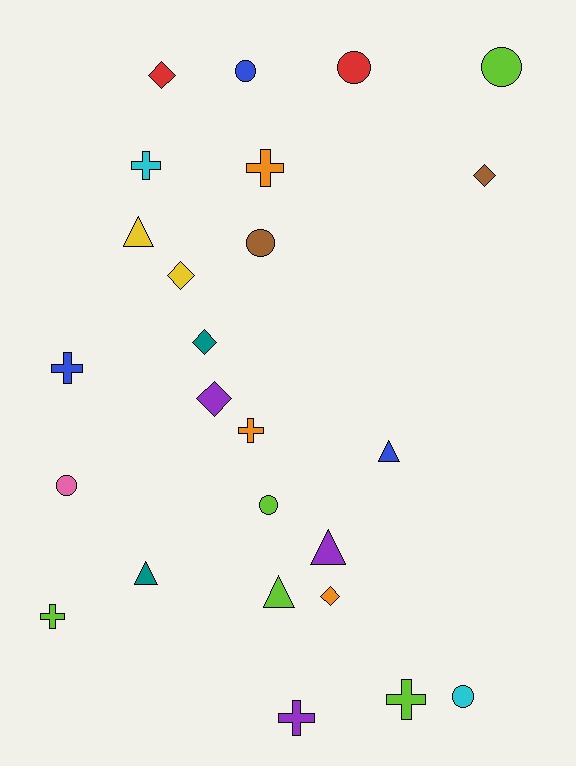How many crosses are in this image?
There are 7 crosses.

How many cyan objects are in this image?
There are 2 cyan objects.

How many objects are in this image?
There are 25 objects.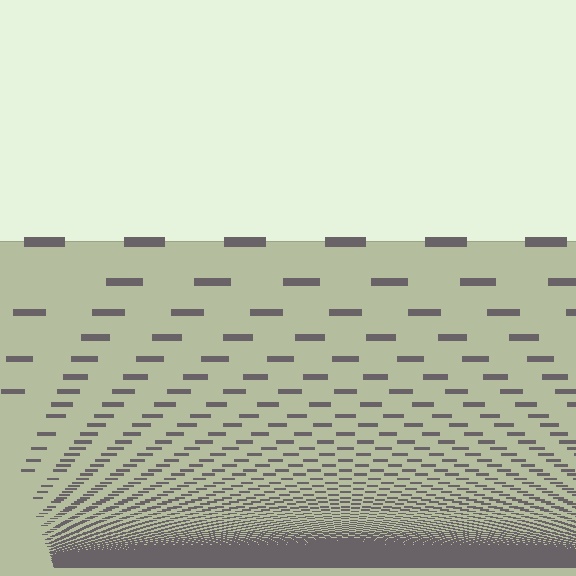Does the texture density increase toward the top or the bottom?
Density increases toward the bottom.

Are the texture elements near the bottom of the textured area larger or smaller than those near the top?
Smaller. The gradient is inverted — elements near the bottom are smaller and denser.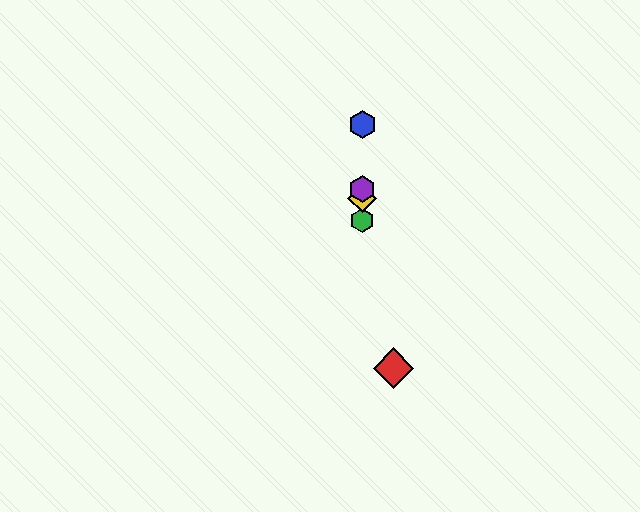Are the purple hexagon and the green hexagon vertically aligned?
Yes, both are at x≈362.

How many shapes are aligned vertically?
4 shapes (the blue hexagon, the green hexagon, the yellow diamond, the purple hexagon) are aligned vertically.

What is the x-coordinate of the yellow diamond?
The yellow diamond is at x≈362.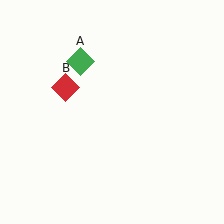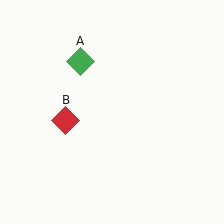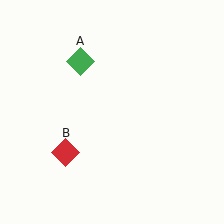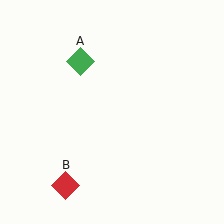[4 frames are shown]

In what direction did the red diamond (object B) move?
The red diamond (object B) moved down.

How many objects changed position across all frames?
1 object changed position: red diamond (object B).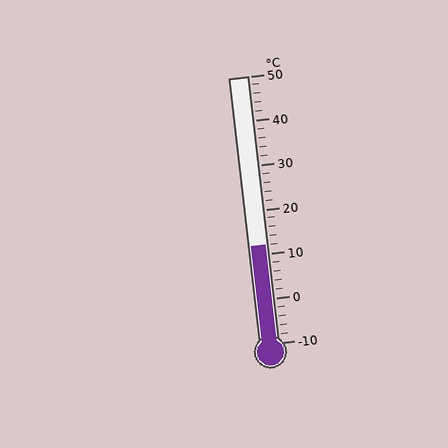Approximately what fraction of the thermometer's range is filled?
The thermometer is filled to approximately 35% of its range.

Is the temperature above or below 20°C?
The temperature is below 20°C.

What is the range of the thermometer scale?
The thermometer scale ranges from -10°C to 50°C.